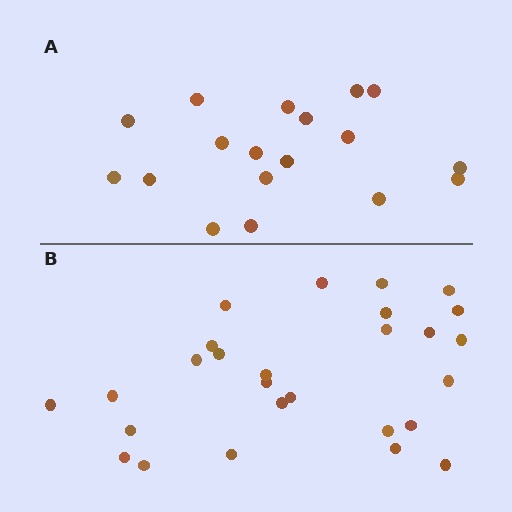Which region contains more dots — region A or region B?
Region B (the bottom region) has more dots.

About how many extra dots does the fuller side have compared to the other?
Region B has roughly 8 or so more dots than region A.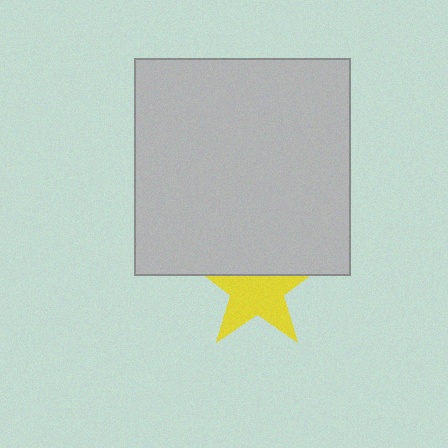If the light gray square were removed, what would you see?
You would see the complete yellow star.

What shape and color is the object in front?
The object in front is a light gray square.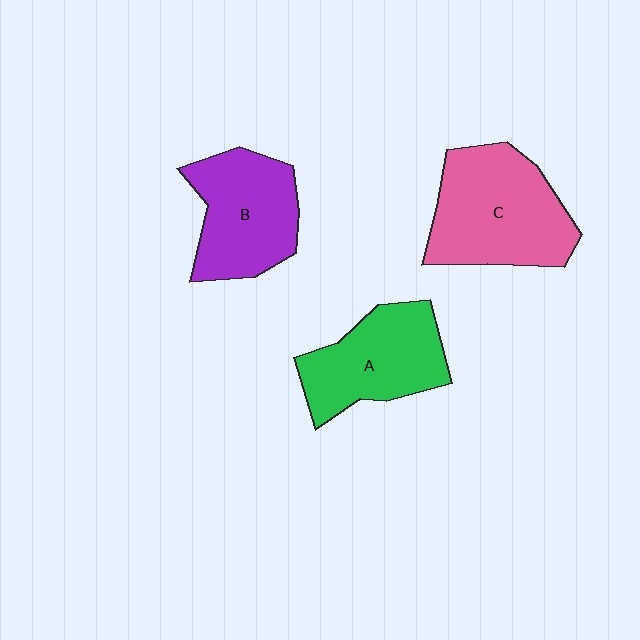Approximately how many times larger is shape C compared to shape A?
Approximately 1.2 times.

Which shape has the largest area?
Shape C (pink).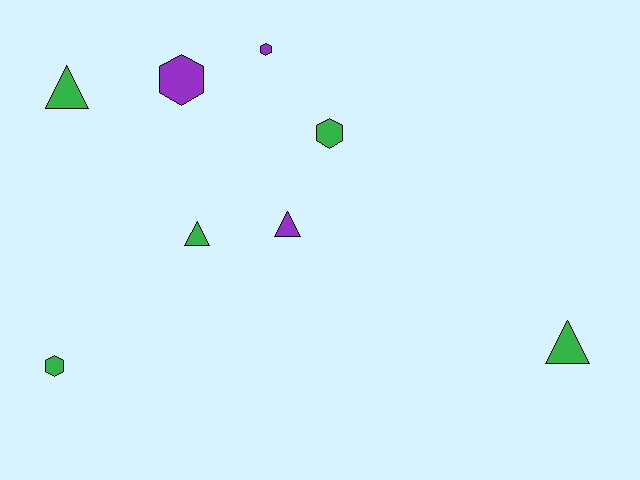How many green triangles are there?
There are 3 green triangles.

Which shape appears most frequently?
Hexagon, with 4 objects.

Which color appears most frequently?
Green, with 5 objects.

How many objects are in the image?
There are 8 objects.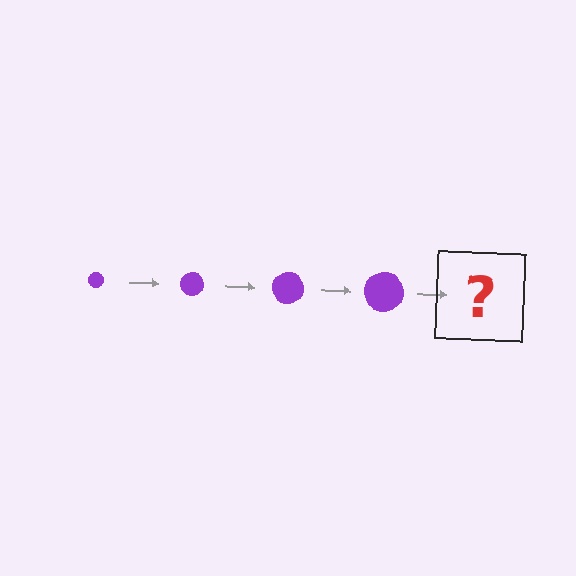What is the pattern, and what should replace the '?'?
The pattern is that the circle gets progressively larger each step. The '?' should be a purple circle, larger than the previous one.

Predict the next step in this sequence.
The next step is a purple circle, larger than the previous one.